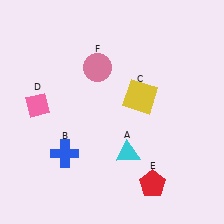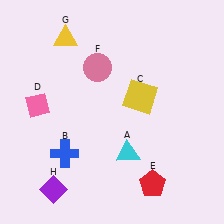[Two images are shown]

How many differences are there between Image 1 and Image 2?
There are 2 differences between the two images.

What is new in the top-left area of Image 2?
A yellow triangle (G) was added in the top-left area of Image 2.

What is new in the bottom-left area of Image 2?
A purple diamond (H) was added in the bottom-left area of Image 2.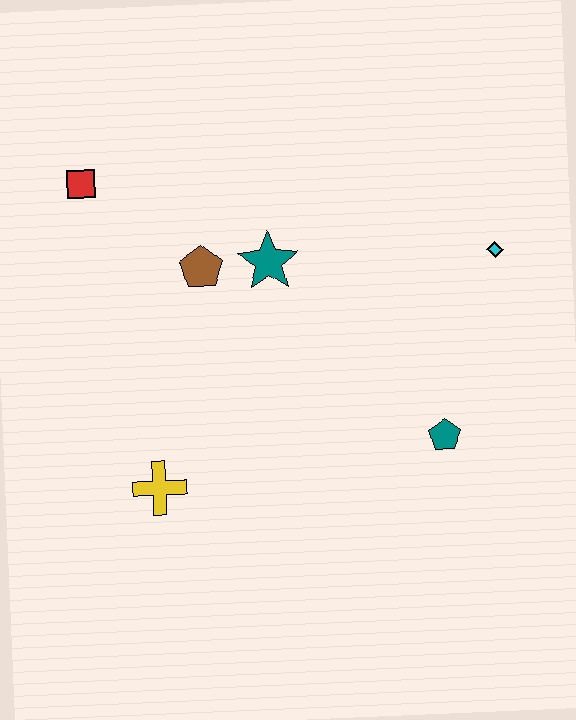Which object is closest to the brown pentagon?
The teal star is closest to the brown pentagon.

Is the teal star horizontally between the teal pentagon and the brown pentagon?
Yes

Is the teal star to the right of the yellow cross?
Yes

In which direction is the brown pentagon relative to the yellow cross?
The brown pentagon is above the yellow cross.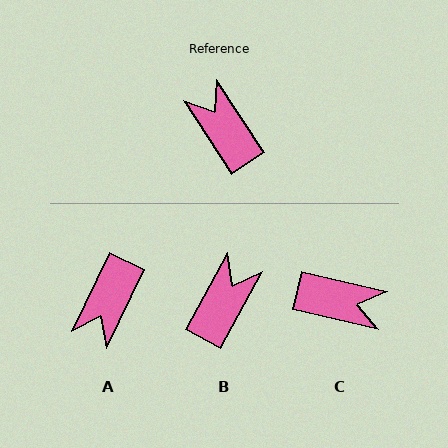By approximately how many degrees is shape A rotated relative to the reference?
Approximately 121 degrees counter-clockwise.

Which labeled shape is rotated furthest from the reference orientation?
C, about 136 degrees away.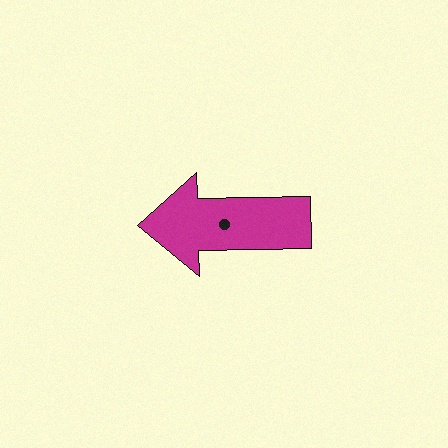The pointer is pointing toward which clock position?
Roughly 9 o'clock.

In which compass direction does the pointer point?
West.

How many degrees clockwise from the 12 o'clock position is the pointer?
Approximately 269 degrees.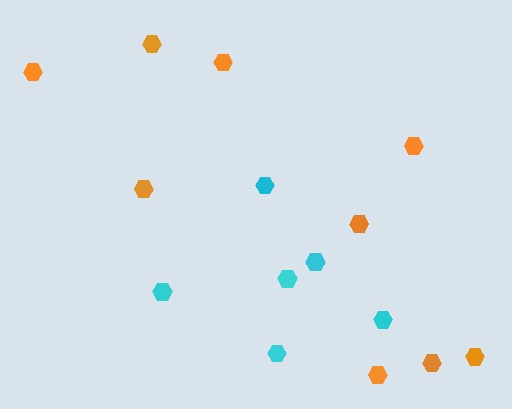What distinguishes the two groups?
There are 2 groups: one group of cyan hexagons (6) and one group of orange hexagons (9).